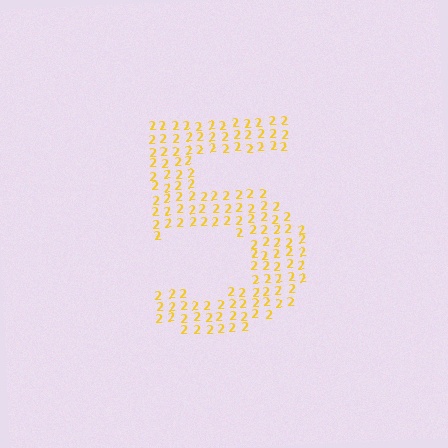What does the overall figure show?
The overall figure shows the digit 5.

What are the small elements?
The small elements are digit 2's.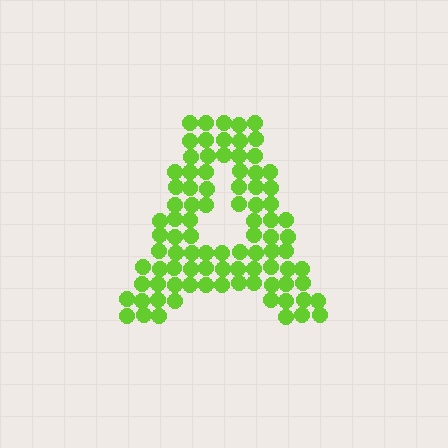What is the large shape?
The large shape is the letter A.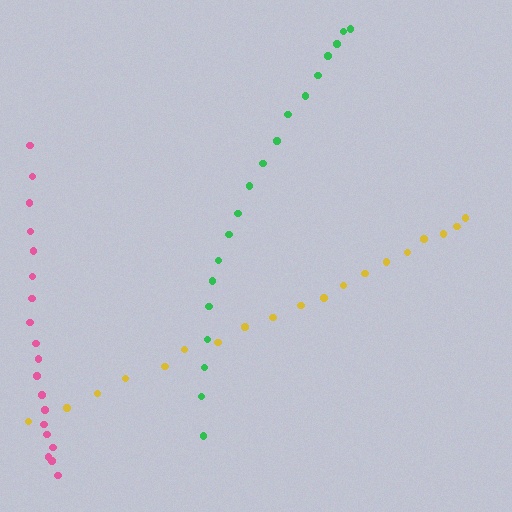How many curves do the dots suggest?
There are 3 distinct paths.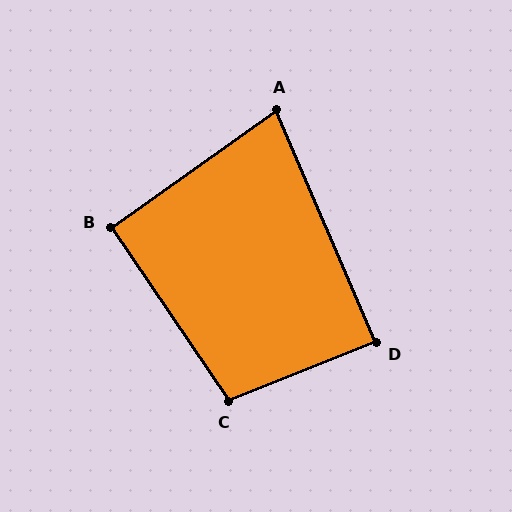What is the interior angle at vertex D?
Approximately 89 degrees (approximately right).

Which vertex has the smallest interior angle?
A, at approximately 78 degrees.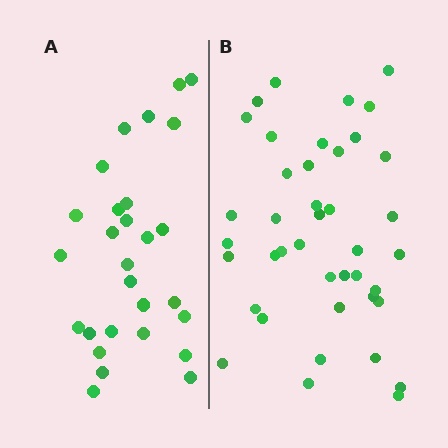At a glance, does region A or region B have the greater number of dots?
Region B (the right region) has more dots.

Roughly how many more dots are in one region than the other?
Region B has approximately 15 more dots than region A.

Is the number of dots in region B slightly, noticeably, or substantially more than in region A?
Region B has substantially more. The ratio is roughly 1.5 to 1.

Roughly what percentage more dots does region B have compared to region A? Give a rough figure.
About 45% more.